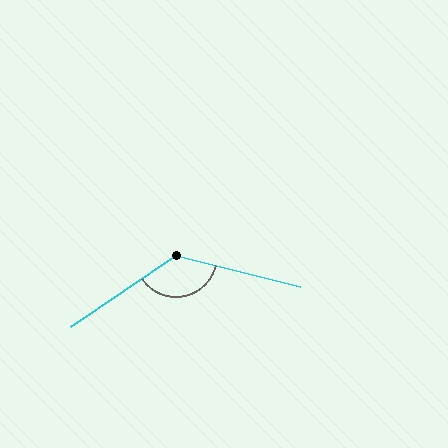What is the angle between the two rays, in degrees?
Approximately 132 degrees.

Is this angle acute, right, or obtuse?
It is obtuse.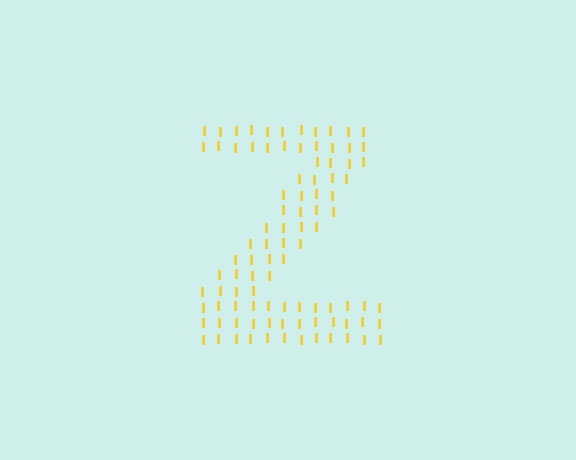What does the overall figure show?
The overall figure shows the letter Z.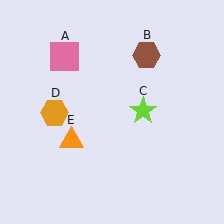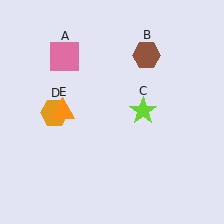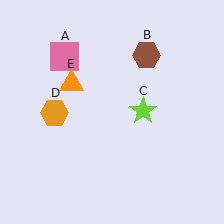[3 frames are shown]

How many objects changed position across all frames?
1 object changed position: orange triangle (object E).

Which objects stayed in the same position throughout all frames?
Pink square (object A) and brown hexagon (object B) and lime star (object C) and orange hexagon (object D) remained stationary.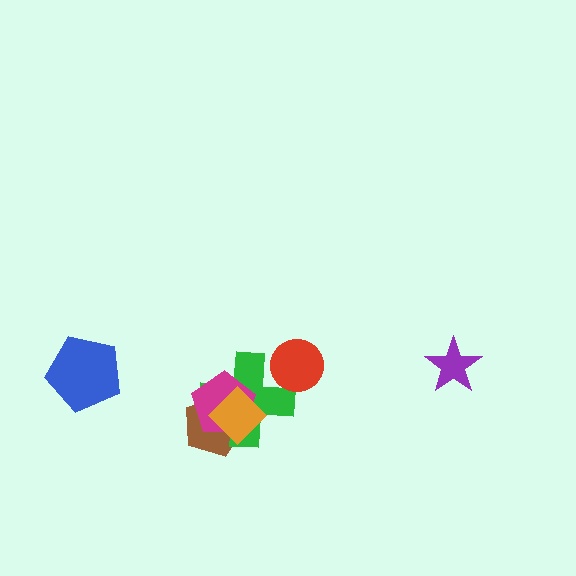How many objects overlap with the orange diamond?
3 objects overlap with the orange diamond.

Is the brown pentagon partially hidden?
Yes, it is partially covered by another shape.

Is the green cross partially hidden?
Yes, it is partially covered by another shape.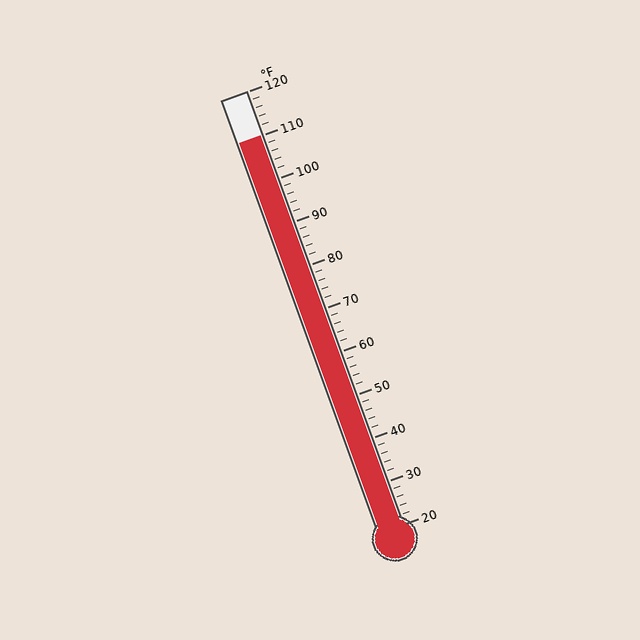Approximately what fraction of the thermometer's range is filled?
The thermometer is filled to approximately 90% of its range.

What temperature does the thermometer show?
The thermometer shows approximately 110°F.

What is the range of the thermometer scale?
The thermometer scale ranges from 20°F to 120°F.